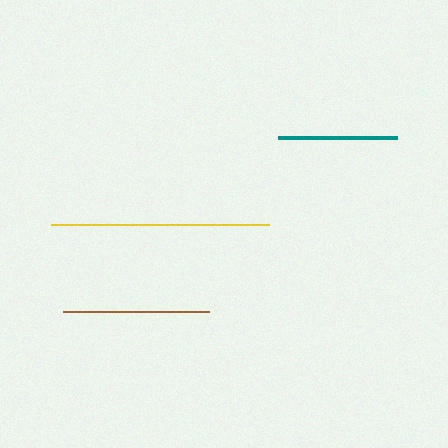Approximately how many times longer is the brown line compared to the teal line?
The brown line is approximately 1.2 times the length of the teal line.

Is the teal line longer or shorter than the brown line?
The brown line is longer than the teal line.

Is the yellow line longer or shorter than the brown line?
The yellow line is longer than the brown line.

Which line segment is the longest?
The yellow line is the longest at approximately 218 pixels.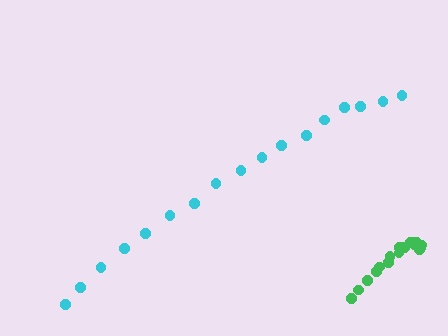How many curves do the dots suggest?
There are 2 distinct paths.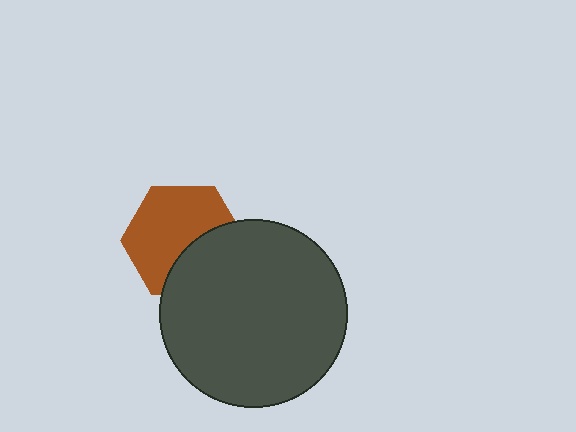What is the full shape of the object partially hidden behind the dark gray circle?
The partially hidden object is a brown hexagon.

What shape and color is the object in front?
The object in front is a dark gray circle.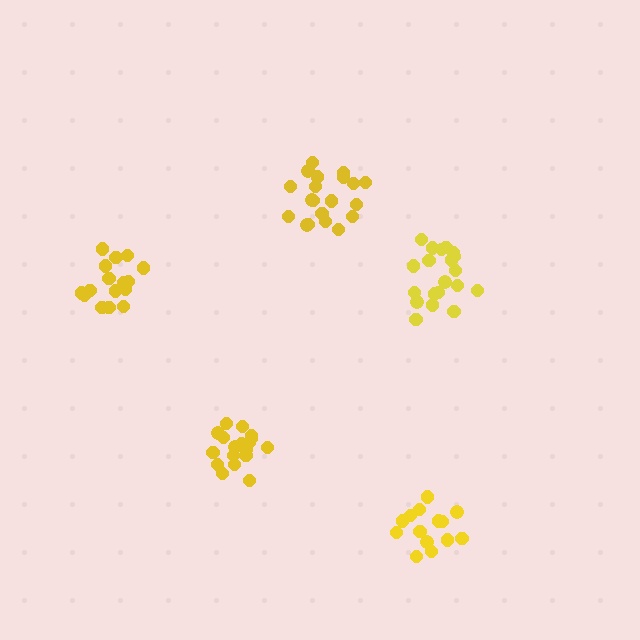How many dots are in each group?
Group 1: 14 dots, Group 2: 20 dots, Group 3: 16 dots, Group 4: 18 dots, Group 5: 20 dots (88 total).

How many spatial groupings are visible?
There are 5 spatial groupings.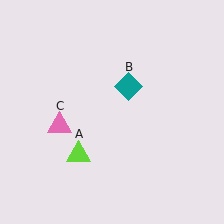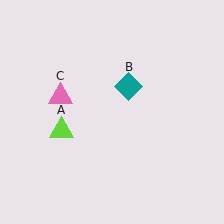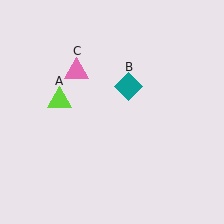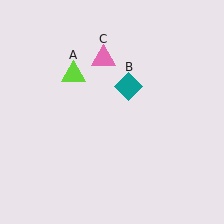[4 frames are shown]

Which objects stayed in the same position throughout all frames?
Teal diamond (object B) remained stationary.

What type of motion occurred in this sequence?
The lime triangle (object A), pink triangle (object C) rotated clockwise around the center of the scene.